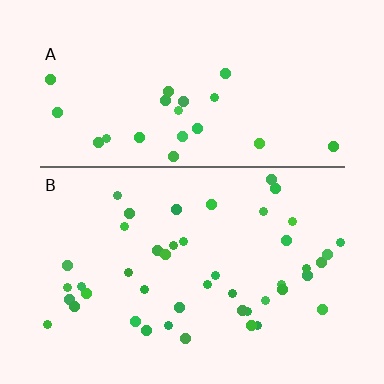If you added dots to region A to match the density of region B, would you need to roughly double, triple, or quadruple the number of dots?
Approximately double.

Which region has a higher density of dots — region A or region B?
B (the bottom).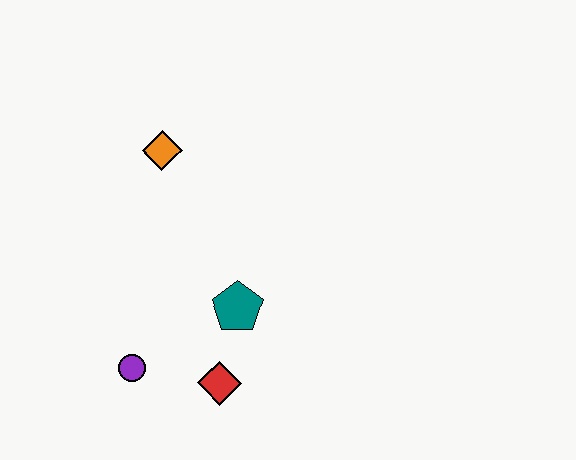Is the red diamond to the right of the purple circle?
Yes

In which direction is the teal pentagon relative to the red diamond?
The teal pentagon is above the red diamond.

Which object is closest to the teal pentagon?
The red diamond is closest to the teal pentagon.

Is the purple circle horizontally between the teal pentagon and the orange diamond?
No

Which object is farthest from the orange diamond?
The red diamond is farthest from the orange diamond.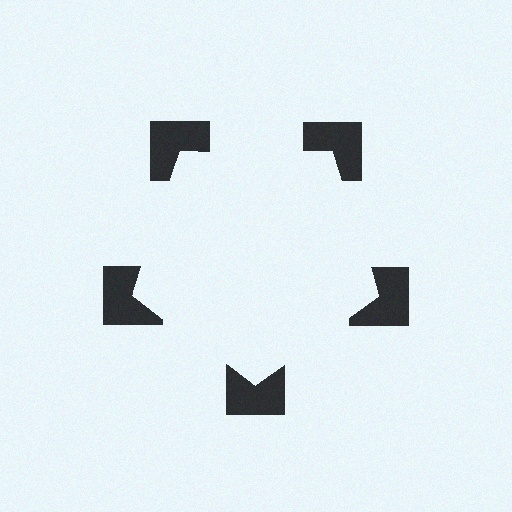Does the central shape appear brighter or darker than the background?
It typically appears slightly brighter than the background, even though no actual brightness change is drawn.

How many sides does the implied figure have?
5 sides.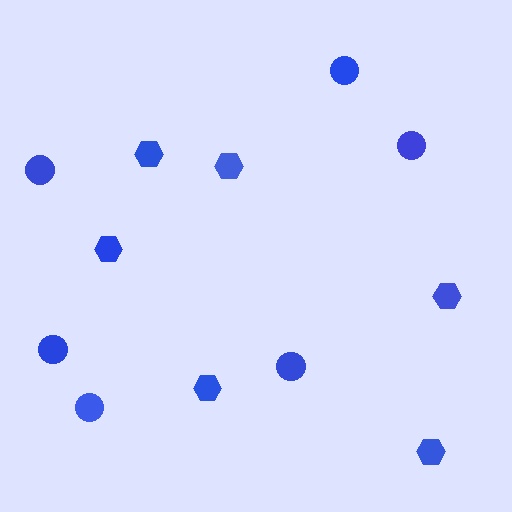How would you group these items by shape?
There are 2 groups: one group of circles (6) and one group of hexagons (6).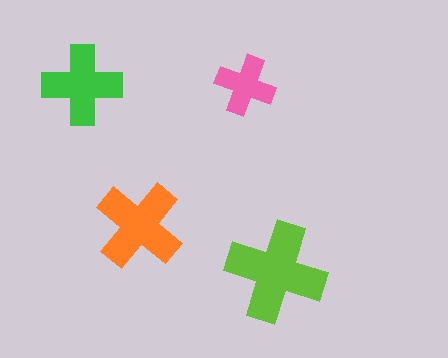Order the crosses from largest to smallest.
the lime one, the orange one, the green one, the pink one.